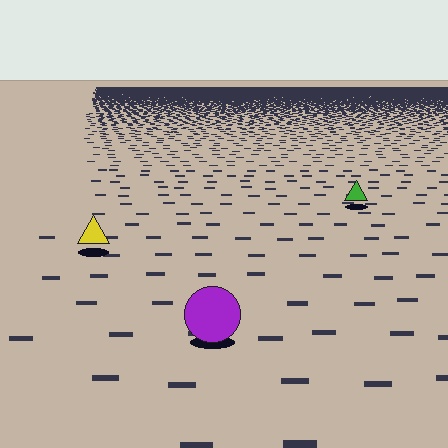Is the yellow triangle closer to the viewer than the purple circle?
No. The purple circle is closer — you can tell from the texture gradient: the ground texture is coarser near it.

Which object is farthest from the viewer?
The green triangle is farthest from the viewer. It appears smaller and the ground texture around it is denser.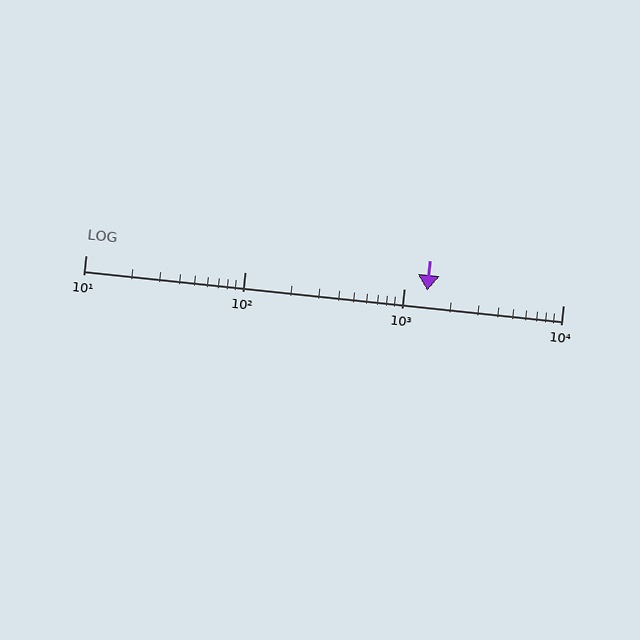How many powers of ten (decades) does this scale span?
The scale spans 3 decades, from 10 to 10000.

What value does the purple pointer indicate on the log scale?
The pointer indicates approximately 1400.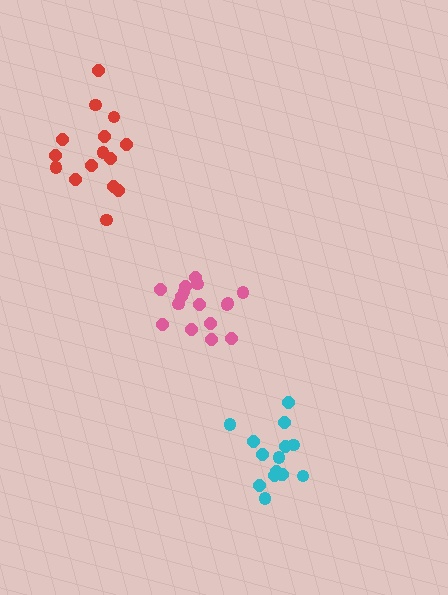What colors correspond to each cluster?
The clusters are colored: pink, cyan, red.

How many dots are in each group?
Group 1: 16 dots, Group 2: 15 dots, Group 3: 15 dots (46 total).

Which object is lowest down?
The cyan cluster is bottommost.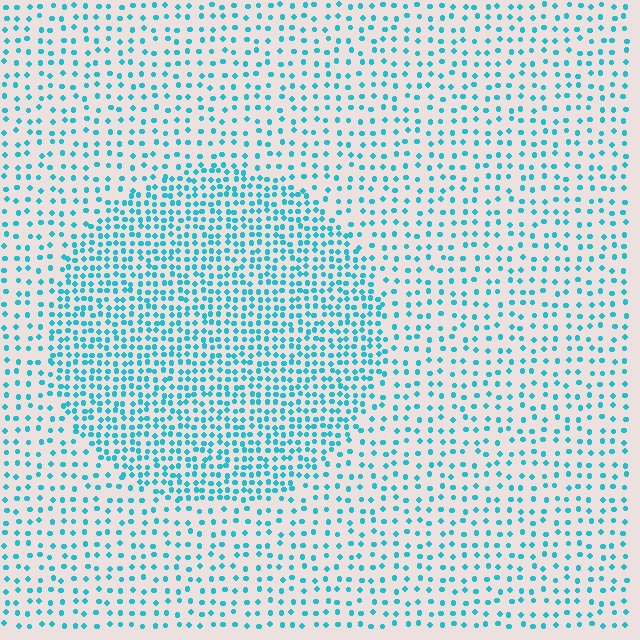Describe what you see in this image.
The image contains small cyan elements arranged at two different densities. A circle-shaped region is visible where the elements are more densely packed than the surrounding area.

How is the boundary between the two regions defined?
The boundary is defined by a change in element density (approximately 2.1x ratio). All elements are the same color, size, and shape.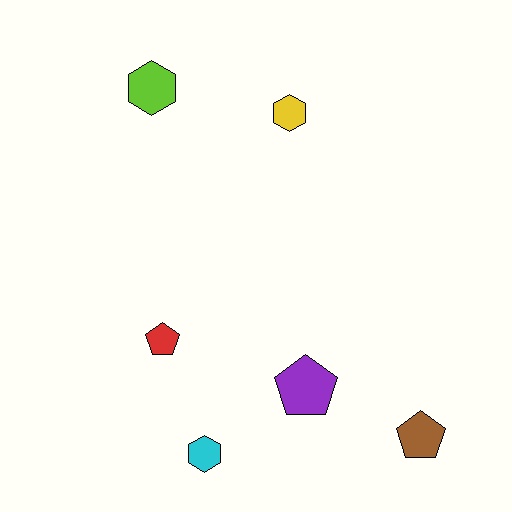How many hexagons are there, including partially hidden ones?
There are 3 hexagons.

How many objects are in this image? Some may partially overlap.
There are 6 objects.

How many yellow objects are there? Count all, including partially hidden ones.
There is 1 yellow object.